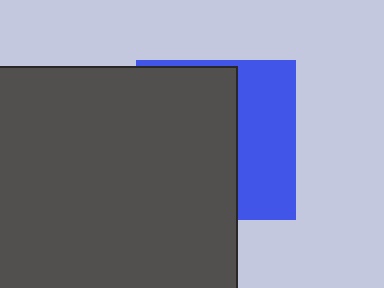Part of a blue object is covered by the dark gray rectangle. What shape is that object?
It is a square.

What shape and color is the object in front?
The object in front is a dark gray rectangle.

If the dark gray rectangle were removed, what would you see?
You would see the complete blue square.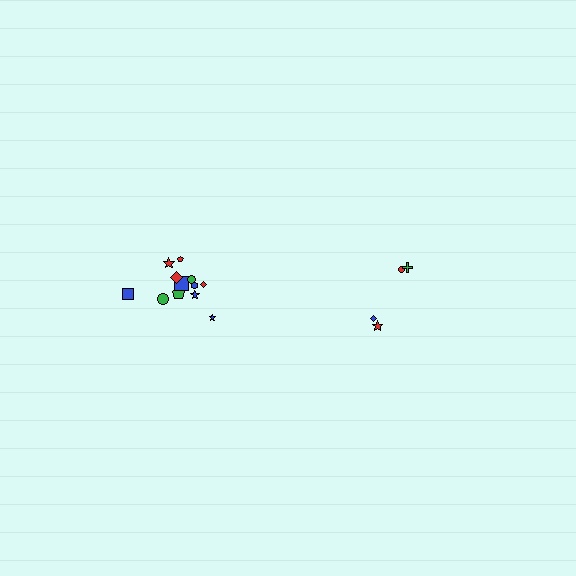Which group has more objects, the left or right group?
The left group.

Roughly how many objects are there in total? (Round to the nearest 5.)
Roughly 15 objects in total.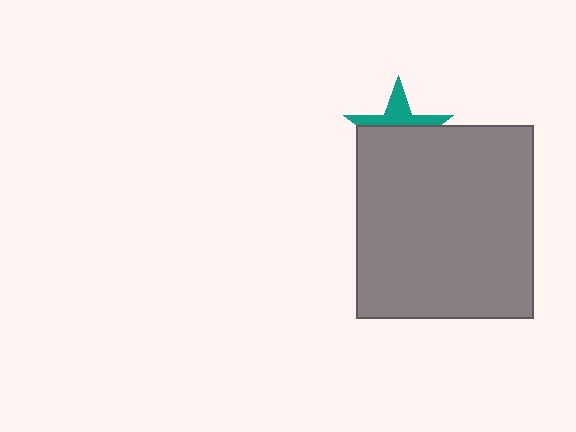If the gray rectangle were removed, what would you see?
You would see the complete teal star.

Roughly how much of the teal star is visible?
A small part of it is visible (roughly 39%).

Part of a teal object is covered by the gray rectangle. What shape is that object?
It is a star.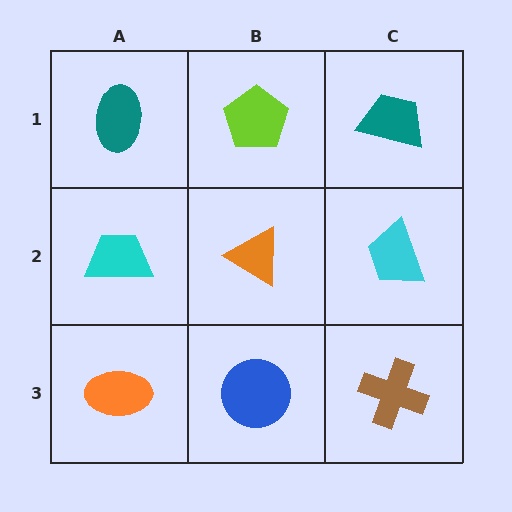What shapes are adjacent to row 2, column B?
A lime pentagon (row 1, column B), a blue circle (row 3, column B), a cyan trapezoid (row 2, column A), a cyan trapezoid (row 2, column C).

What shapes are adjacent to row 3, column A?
A cyan trapezoid (row 2, column A), a blue circle (row 3, column B).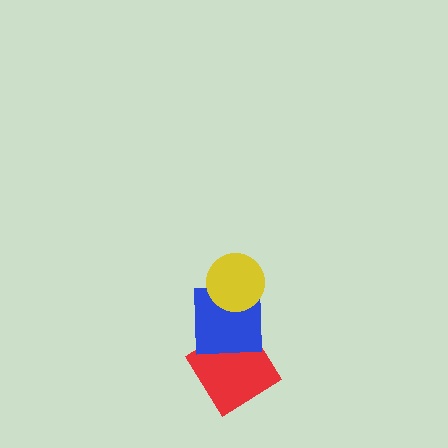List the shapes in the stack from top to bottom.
From top to bottom: the yellow circle, the blue square, the red diamond.